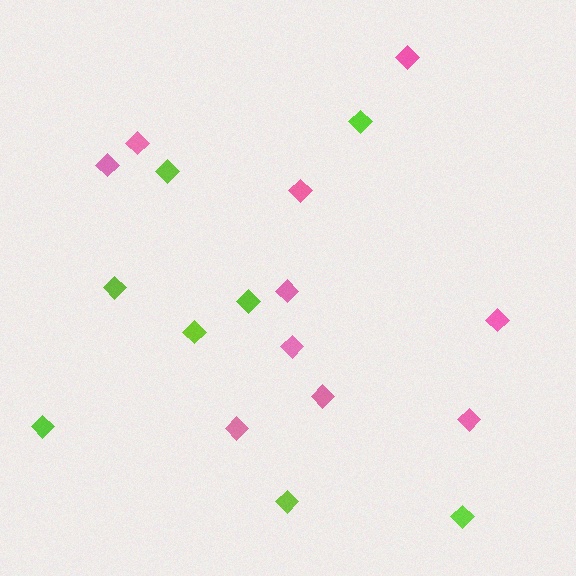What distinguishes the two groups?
There are 2 groups: one group of pink diamonds (10) and one group of lime diamonds (8).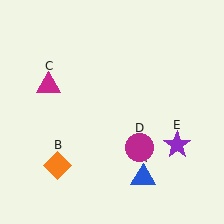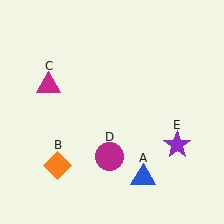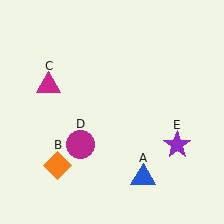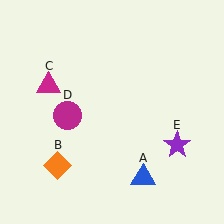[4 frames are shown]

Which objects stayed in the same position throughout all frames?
Blue triangle (object A) and orange diamond (object B) and magenta triangle (object C) and purple star (object E) remained stationary.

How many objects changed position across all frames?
1 object changed position: magenta circle (object D).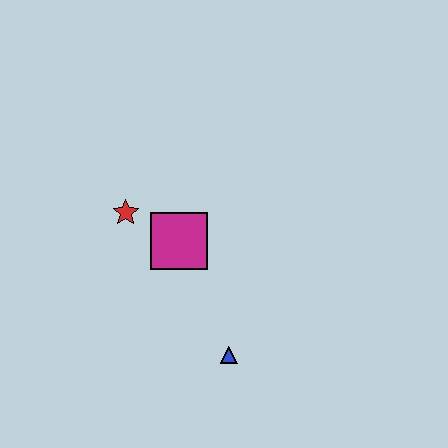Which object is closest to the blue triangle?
The magenta square is closest to the blue triangle.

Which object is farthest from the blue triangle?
The red star is farthest from the blue triangle.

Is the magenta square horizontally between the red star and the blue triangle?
Yes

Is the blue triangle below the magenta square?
Yes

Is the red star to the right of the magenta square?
No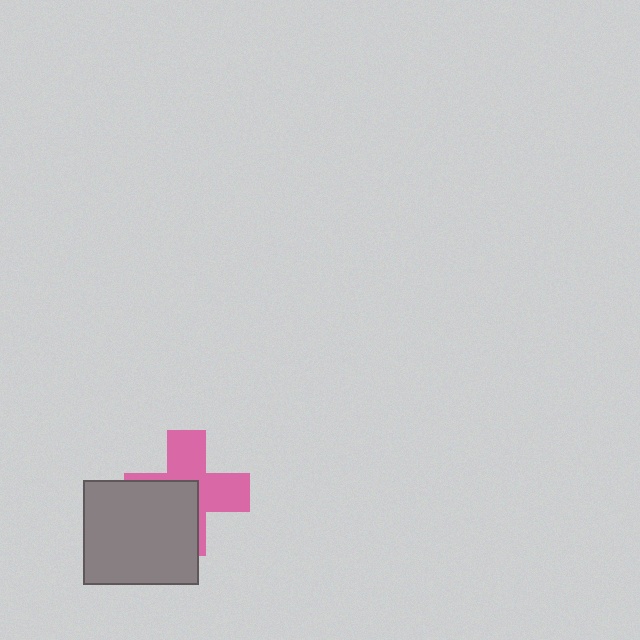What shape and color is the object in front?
The object in front is a gray rectangle.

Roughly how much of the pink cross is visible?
About half of it is visible (roughly 53%).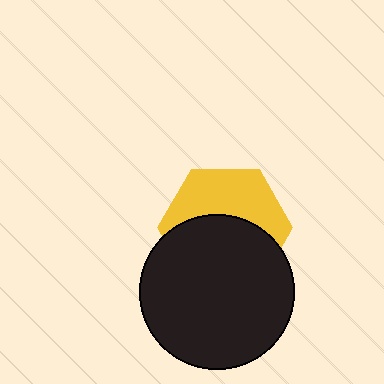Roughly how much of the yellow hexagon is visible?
About half of it is visible (roughly 46%).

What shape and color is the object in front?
The object in front is a black circle.